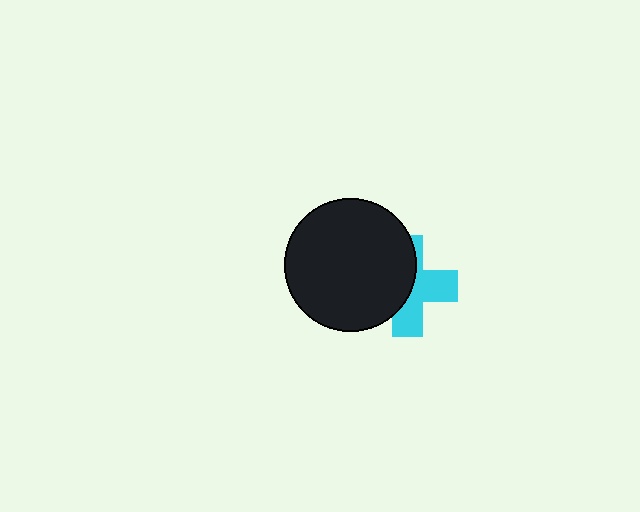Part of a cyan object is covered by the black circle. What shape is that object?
It is a cross.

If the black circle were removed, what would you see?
You would see the complete cyan cross.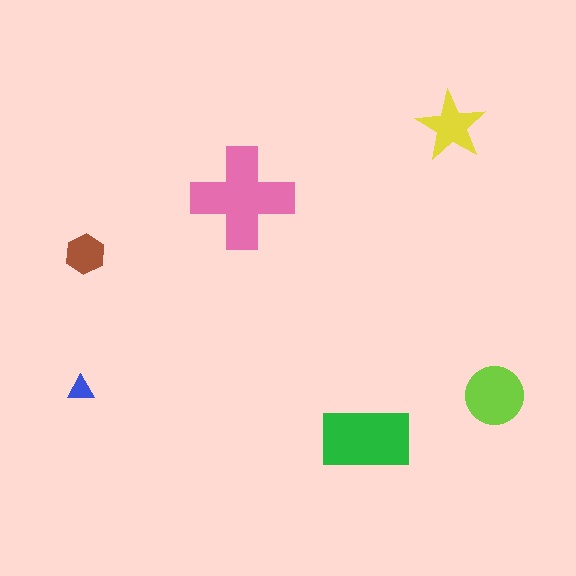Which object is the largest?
The pink cross.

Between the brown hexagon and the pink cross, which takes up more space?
The pink cross.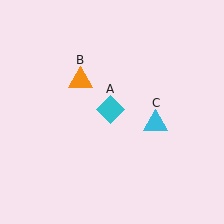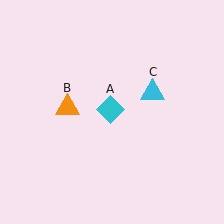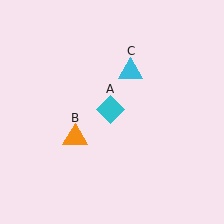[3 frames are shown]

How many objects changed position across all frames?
2 objects changed position: orange triangle (object B), cyan triangle (object C).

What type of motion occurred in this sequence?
The orange triangle (object B), cyan triangle (object C) rotated counterclockwise around the center of the scene.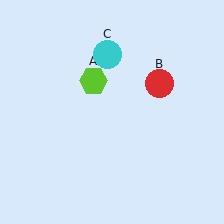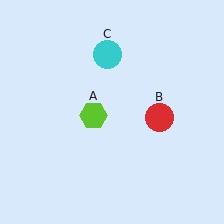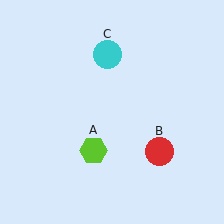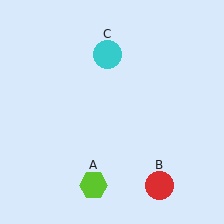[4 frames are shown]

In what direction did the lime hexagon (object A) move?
The lime hexagon (object A) moved down.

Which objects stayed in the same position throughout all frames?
Cyan circle (object C) remained stationary.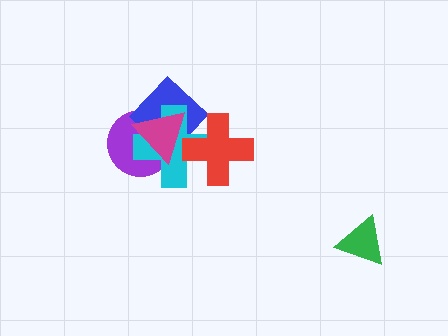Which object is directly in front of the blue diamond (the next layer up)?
The cyan cross is directly in front of the blue diamond.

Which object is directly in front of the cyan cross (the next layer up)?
The magenta triangle is directly in front of the cyan cross.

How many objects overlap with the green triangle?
0 objects overlap with the green triangle.